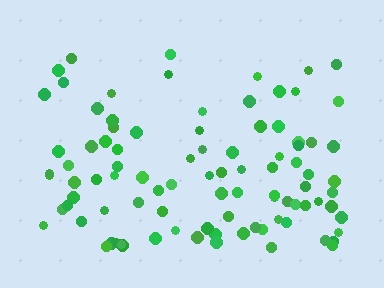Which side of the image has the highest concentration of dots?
The bottom.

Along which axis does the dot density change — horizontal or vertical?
Vertical.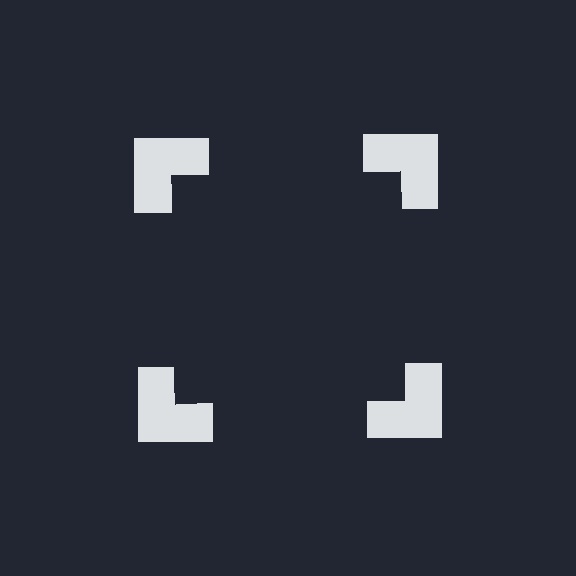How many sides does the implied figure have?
4 sides.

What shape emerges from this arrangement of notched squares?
An illusory square — its edges are inferred from the aligned wedge cuts in the notched squares, not physically drawn.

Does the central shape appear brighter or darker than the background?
It typically appears slightly darker than the background, even though no actual brightness change is drawn.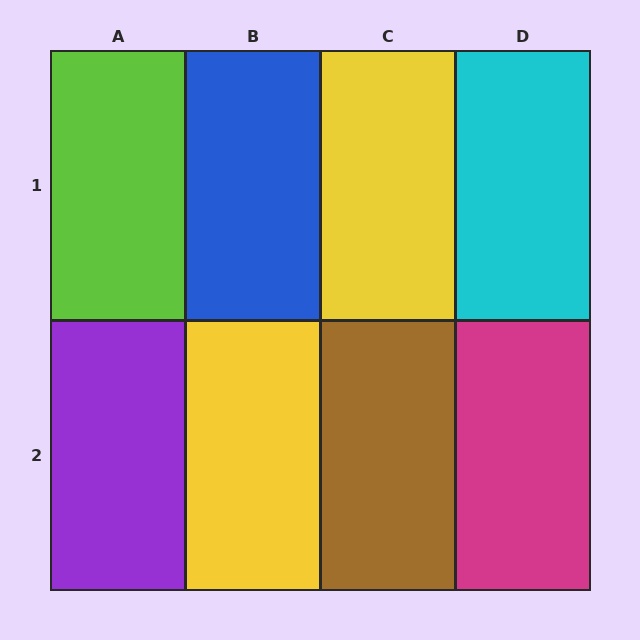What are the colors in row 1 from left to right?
Lime, blue, yellow, cyan.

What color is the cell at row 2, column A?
Purple.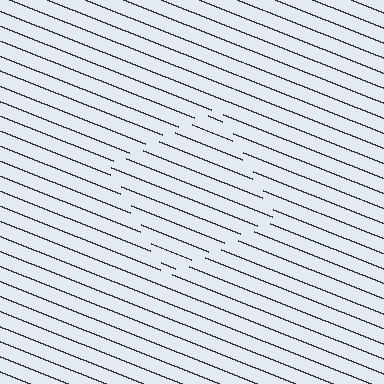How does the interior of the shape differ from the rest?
The interior of the shape contains the same grating, shifted by half a period — the contour is defined by the phase discontinuity where line-ends from the inner and outer gratings abut.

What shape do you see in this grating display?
An illusory square. The interior of the shape contains the same grating, shifted by half a period — the contour is defined by the phase discontinuity where line-ends from the inner and outer gratings abut.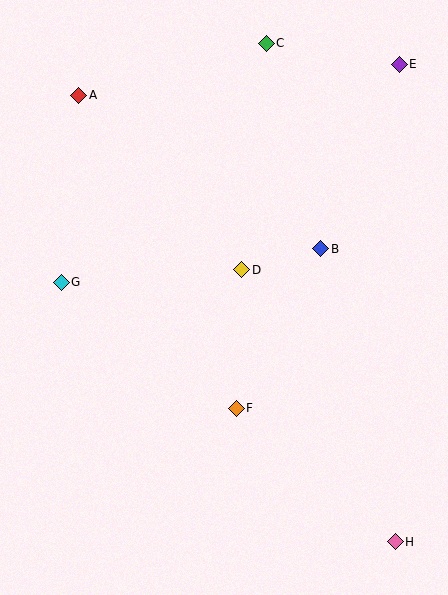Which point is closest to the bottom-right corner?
Point H is closest to the bottom-right corner.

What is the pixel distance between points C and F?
The distance between C and F is 366 pixels.